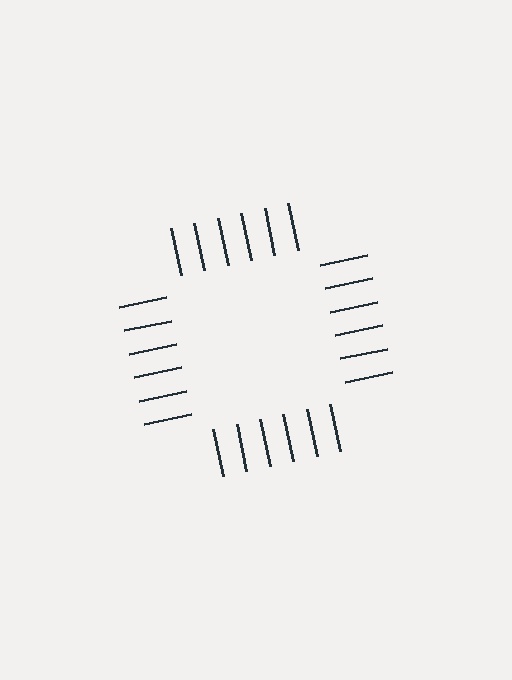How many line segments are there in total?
24 — 6 along each of the 4 edges.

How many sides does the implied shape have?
4 sides — the line-ends trace a square.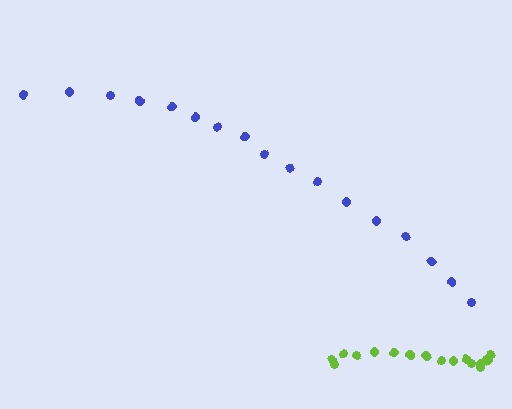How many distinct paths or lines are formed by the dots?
There are 2 distinct paths.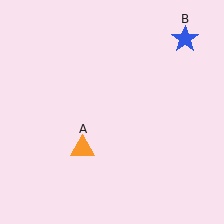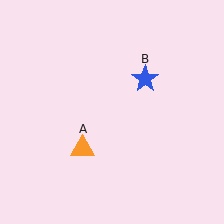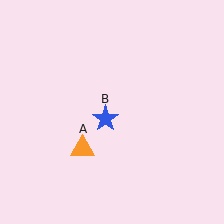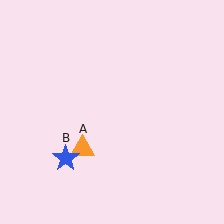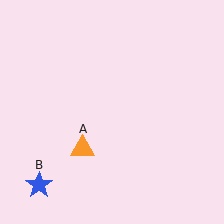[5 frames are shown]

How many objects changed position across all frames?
1 object changed position: blue star (object B).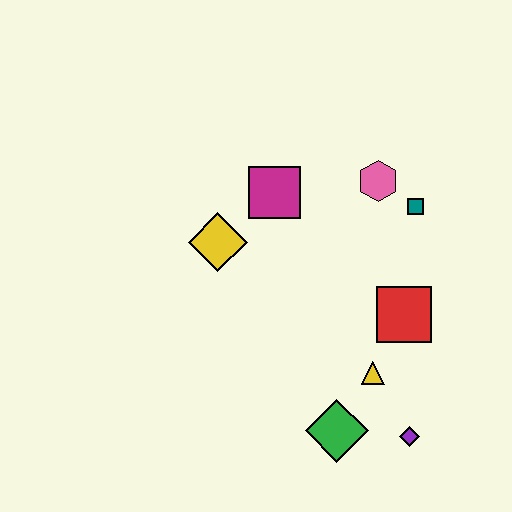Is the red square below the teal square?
Yes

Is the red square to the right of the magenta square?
Yes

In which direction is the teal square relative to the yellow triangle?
The teal square is above the yellow triangle.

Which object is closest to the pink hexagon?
The teal square is closest to the pink hexagon.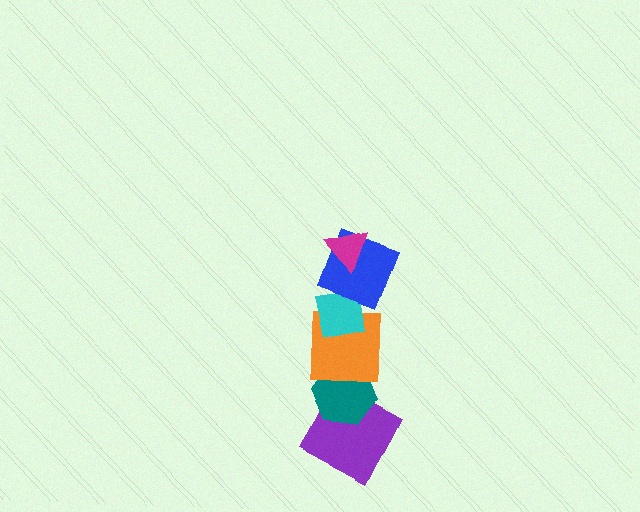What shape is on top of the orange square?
The cyan square is on top of the orange square.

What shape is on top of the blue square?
The magenta triangle is on top of the blue square.